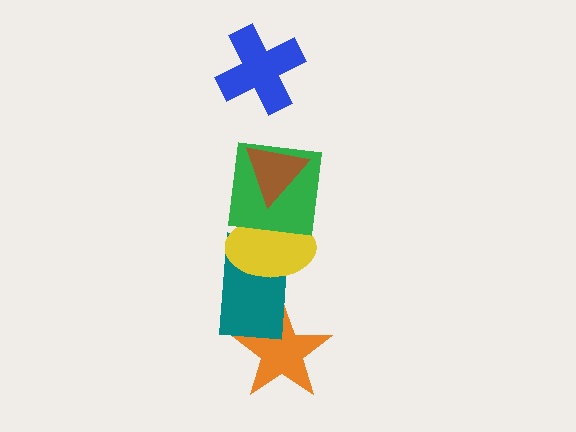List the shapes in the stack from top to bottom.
From top to bottom: the blue cross, the brown triangle, the green square, the yellow ellipse, the teal rectangle, the orange star.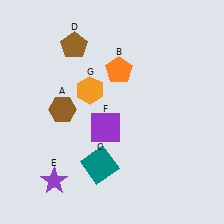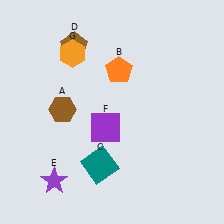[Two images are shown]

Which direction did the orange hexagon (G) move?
The orange hexagon (G) moved up.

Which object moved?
The orange hexagon (G) moved up.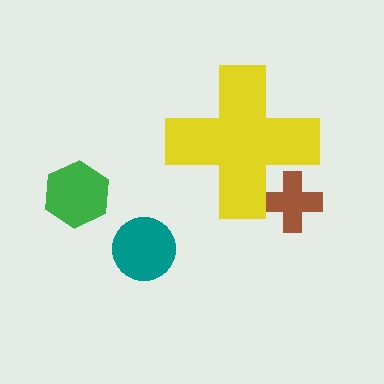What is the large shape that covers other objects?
A yellow cross.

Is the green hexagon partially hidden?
No, the green hexagon is fully visible.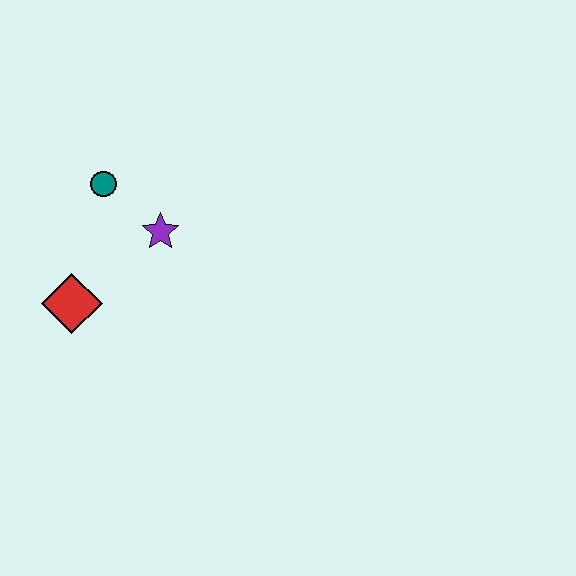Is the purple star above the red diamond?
Yes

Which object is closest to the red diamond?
The purple star is closest to the red diamond.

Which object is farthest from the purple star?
The red diamond is farthest from the purple star.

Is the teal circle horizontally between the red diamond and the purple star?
Yes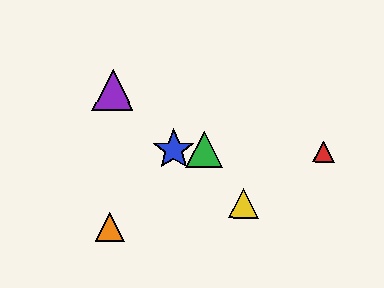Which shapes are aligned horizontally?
The red triangle, the blue star, the green triangle are aligned horizontally.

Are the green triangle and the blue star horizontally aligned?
Yes, both are at y≈150.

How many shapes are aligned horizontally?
3 shapes (the red triangle, the blue star, the green triangle) are aligned horizontally.